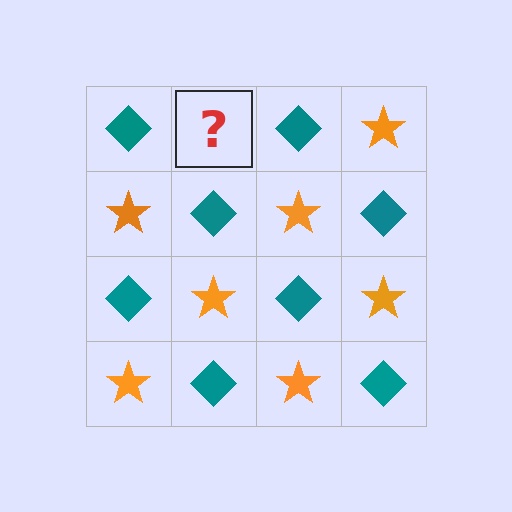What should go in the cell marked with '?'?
The missing cell should contain an orange star.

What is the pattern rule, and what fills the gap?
The rule is that it alternates teal diamond and orange star in a checkerboard pattern. The gap should be filled with an orange star.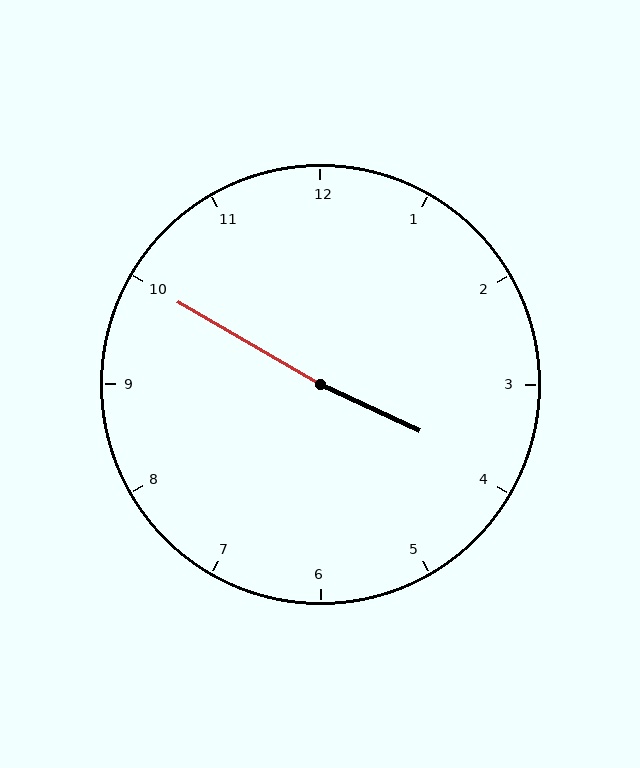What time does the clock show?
3:50.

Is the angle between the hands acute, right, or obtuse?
It is obtuse.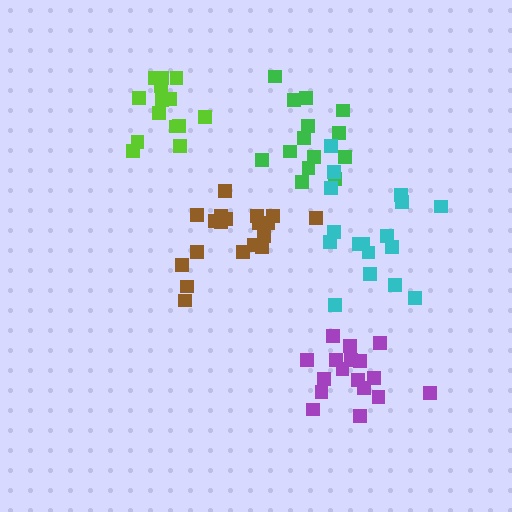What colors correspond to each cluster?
The clusters are colored: lime, green, purple, brown, cyan.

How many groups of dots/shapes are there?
There are 5 groups.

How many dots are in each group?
Group 1: 14 dots, Group 2: 14 dots, Group 3: 17 dots, Group 4: 19 dots, Group 5: 17 dots (81 total).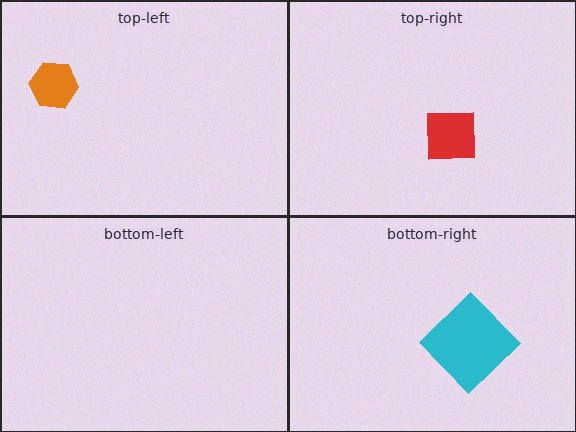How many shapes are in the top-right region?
1.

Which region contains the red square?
The top-right region.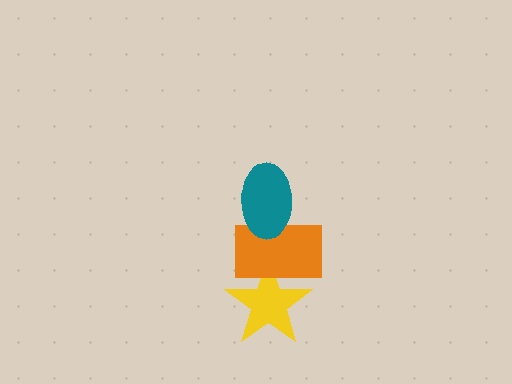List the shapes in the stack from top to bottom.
From top to bottom: the teal ellipse, the orange rectangle, the yellow star.